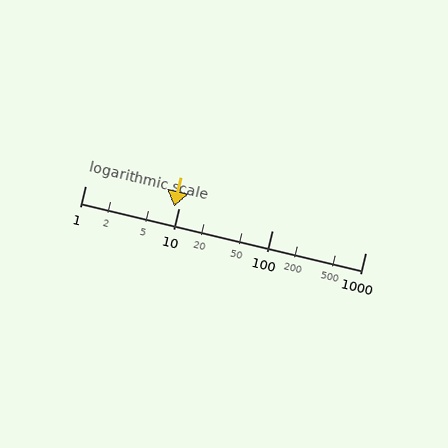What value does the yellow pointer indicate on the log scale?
The pointer indicates approximately 8.9.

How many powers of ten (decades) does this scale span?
The scale spans 3 decades, from 1 to 1000.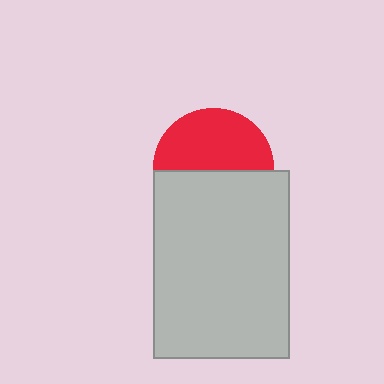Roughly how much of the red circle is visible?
About half of it is visible (roughly 52%).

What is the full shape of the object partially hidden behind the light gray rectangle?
The partially hidden object is a red circle.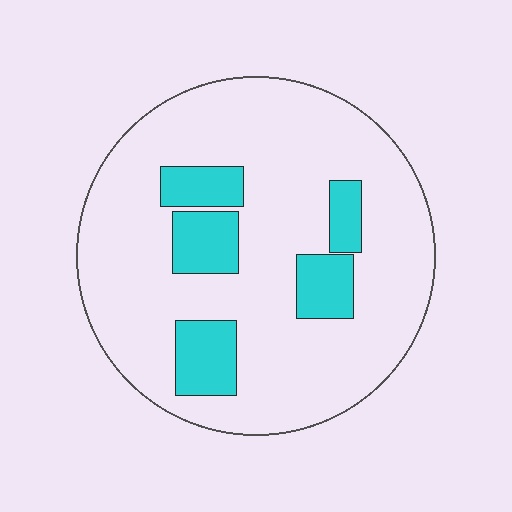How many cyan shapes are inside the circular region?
5.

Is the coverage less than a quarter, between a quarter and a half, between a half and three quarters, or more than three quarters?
Less than a quarter.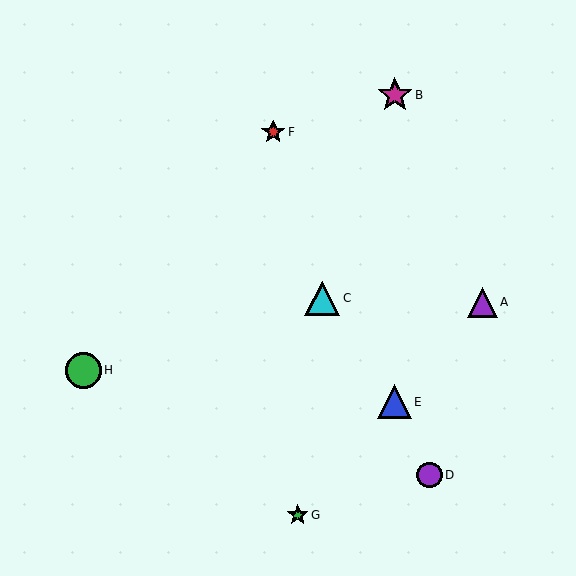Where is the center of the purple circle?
The center of the purple circle is at (429, 475).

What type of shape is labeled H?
Shape H is a green circle.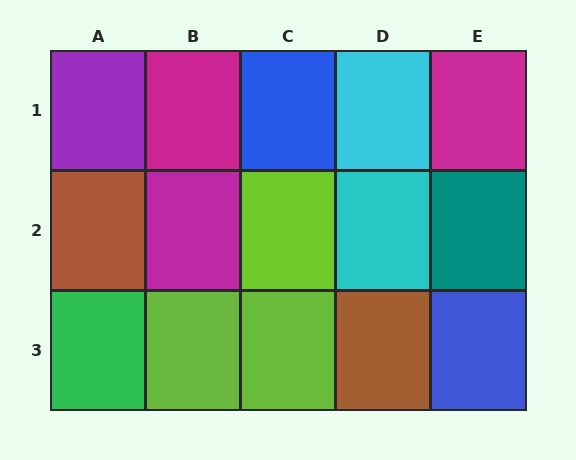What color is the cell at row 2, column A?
Brown.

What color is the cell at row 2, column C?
Lime.